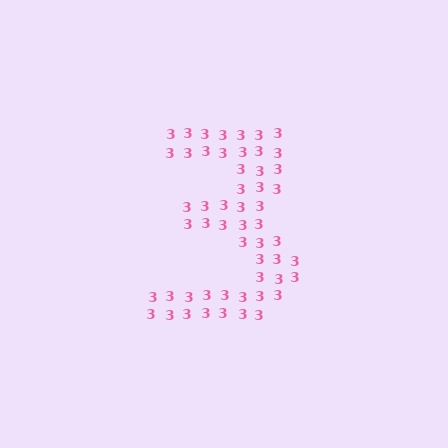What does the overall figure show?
The overall figure shows the digit 3.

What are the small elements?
The small elements are digit 3's.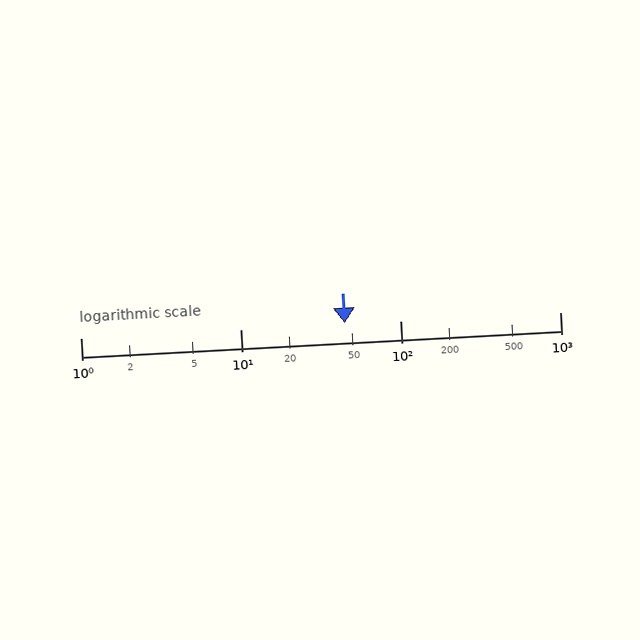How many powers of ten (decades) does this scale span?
The scale spans 3 decades, from 1 to 1000.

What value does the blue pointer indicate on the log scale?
The pointer indicates approximately 45.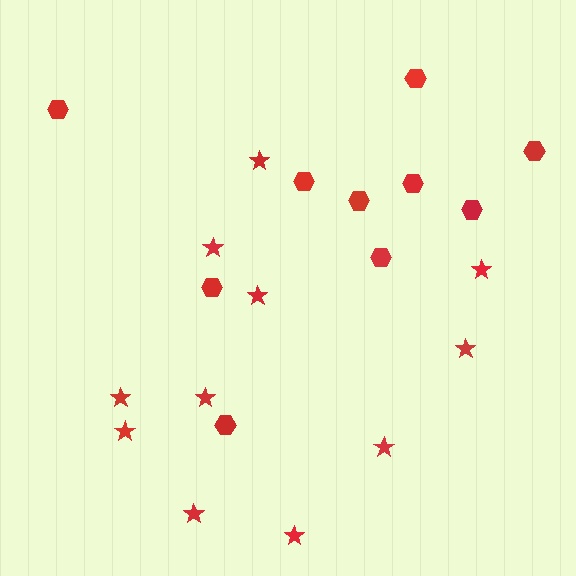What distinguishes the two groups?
There are 2 groups: one group of stars (11) and one group of hexagons (10).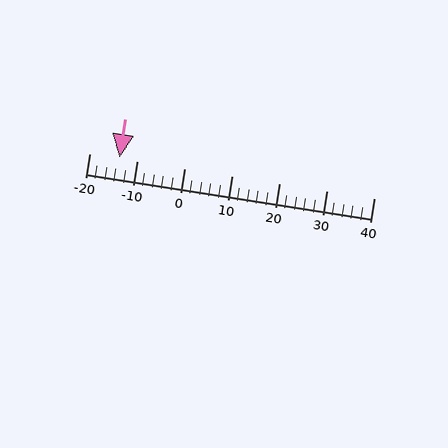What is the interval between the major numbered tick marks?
The major tick marks are spaced 10 units apart.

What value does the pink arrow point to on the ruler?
The pink arrow points to approximately -14.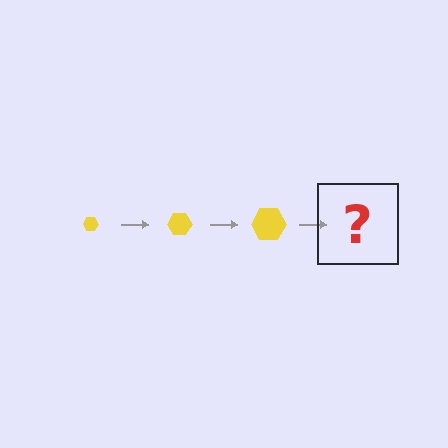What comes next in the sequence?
The next element should be a yellow hexagon, larger than the previous one.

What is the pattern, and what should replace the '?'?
The pattern is that the hexagon gets progressively larger each step. The '?' should be a yellow hexagon, larger than the previous one.